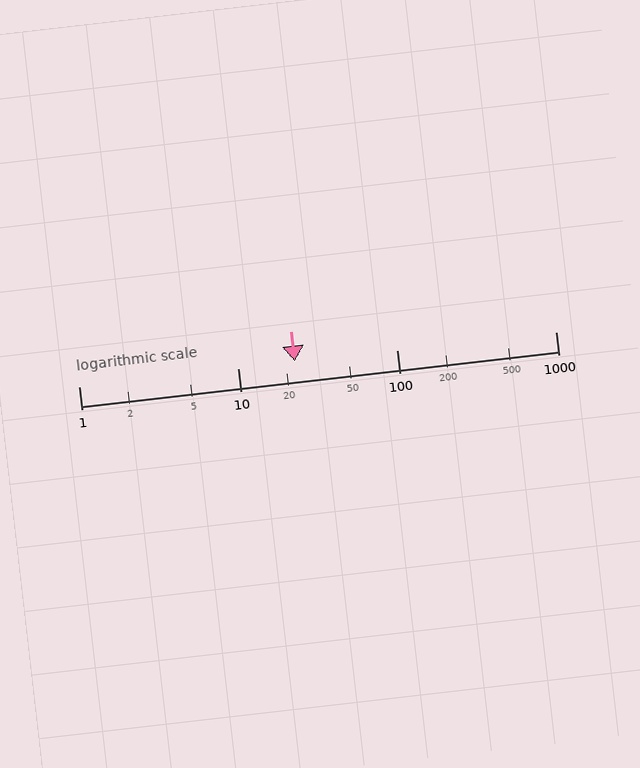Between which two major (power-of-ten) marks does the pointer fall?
The pointer is between 10 and 100.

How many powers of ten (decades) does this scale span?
The scale spans 3 decades, from 1 to 1000.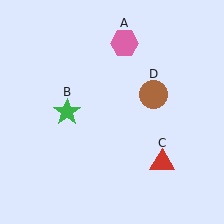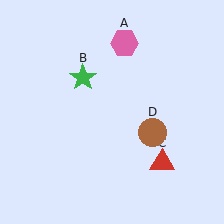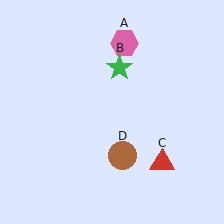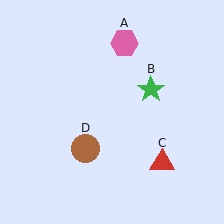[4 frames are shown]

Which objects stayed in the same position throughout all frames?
Pink hexagon (object A) and red triangle (object C) remained stationary.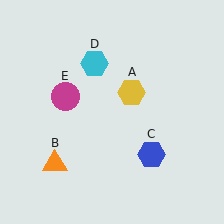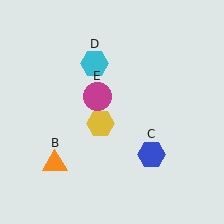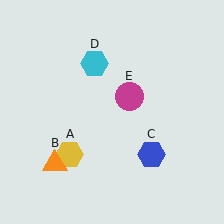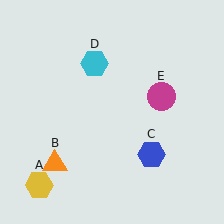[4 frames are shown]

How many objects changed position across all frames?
2 objects changed position: yellow hexagon (object A), magenta circle (object E).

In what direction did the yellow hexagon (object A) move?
The yellow hexagon (object A) moved down and to the left.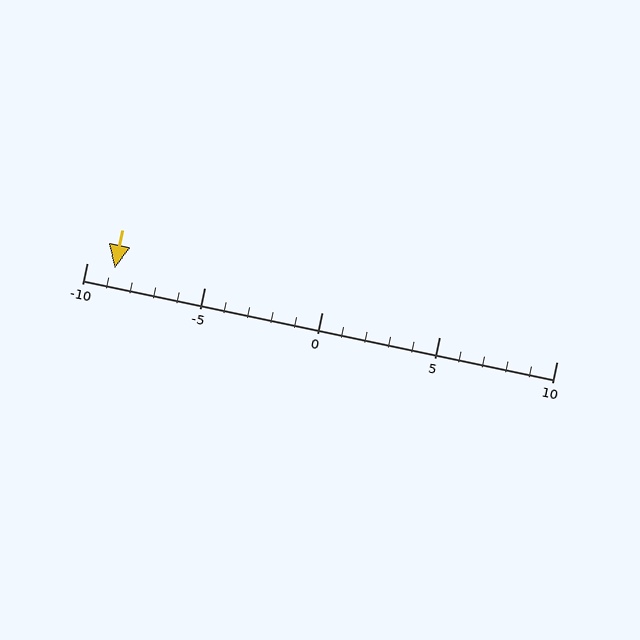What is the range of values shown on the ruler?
The ruler shows values from -10 to 10.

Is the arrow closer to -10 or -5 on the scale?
The arrow is closer to -10.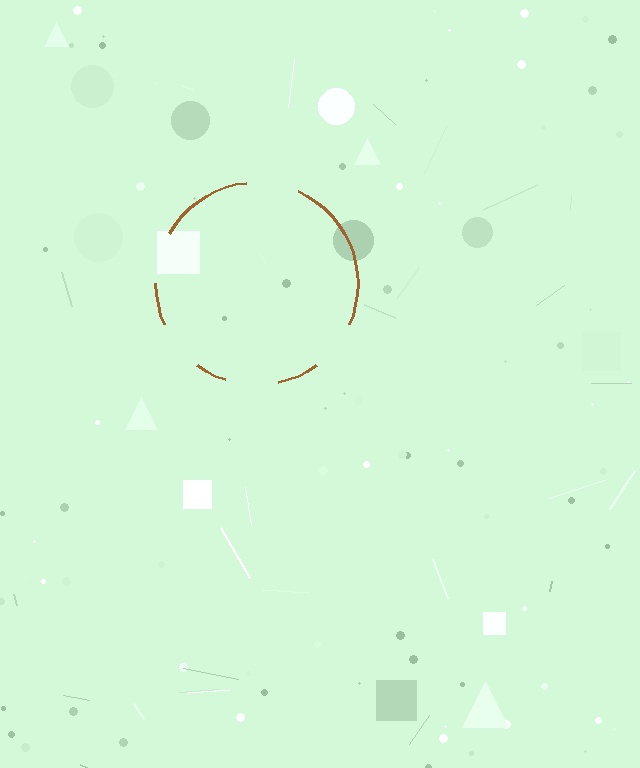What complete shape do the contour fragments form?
The contour fragments form a circle.